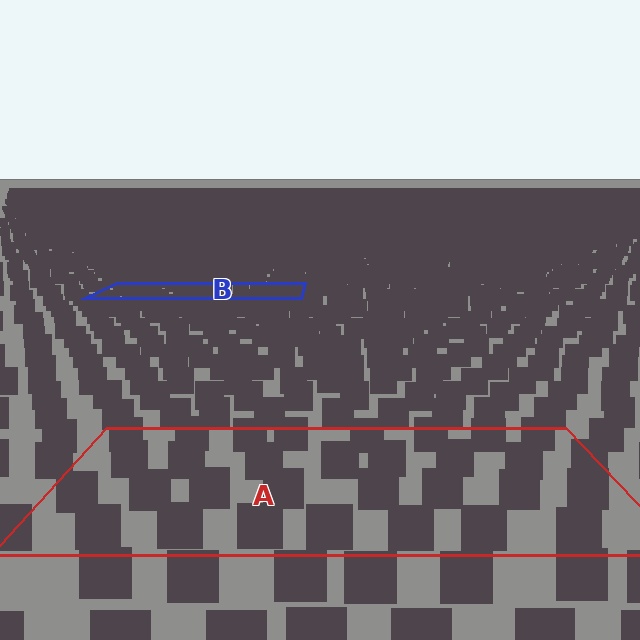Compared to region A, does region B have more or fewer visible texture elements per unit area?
Region B has more texture elements per unit area — they are packed more densely because it is farther away.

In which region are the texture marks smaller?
The texture marks are smaller in region B, because it is farther away.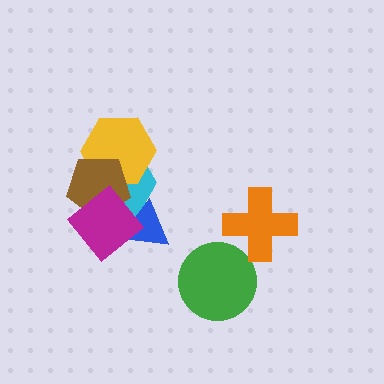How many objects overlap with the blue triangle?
2 objects overlap with the blue triangle.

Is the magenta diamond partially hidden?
No, no other shape covers it.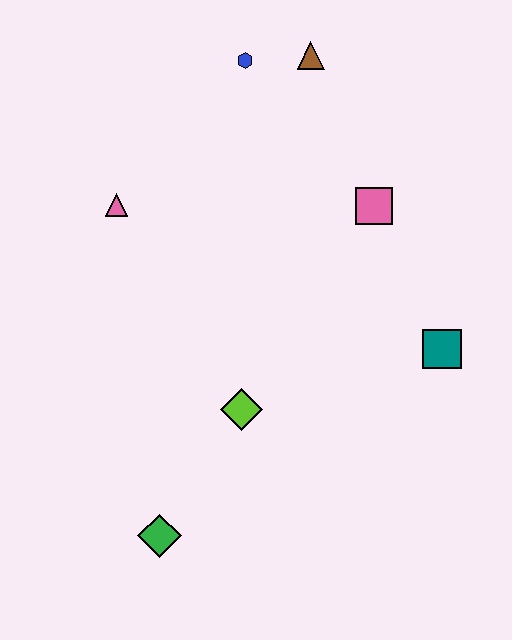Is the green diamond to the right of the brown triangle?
No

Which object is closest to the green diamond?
The lime diamond is closest to the green diamond.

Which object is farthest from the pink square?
The green diamond is farthest from the pink square.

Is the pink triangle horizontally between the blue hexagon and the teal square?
No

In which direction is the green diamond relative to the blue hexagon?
The green diamond is below the blue hexagon.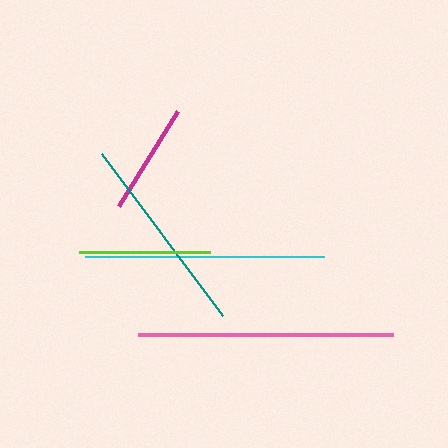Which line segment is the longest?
The pink line is the longest at approximately 254 pixels.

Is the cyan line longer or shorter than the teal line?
The cyan line is longer than the teal line.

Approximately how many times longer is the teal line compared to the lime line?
The teal line is approximately 1.6 times the length of the lime line.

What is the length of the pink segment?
The pink segment is approximately 254 pixels long.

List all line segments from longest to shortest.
From longest to shortest: pink, cyan, teal, lime, magenta.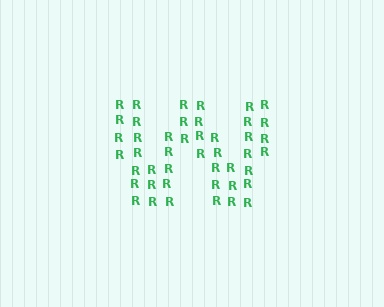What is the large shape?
The large shape is the letter W.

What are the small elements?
The small elements are letter R's.